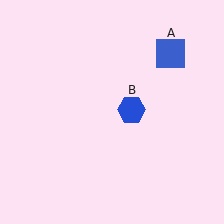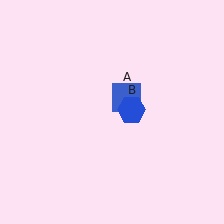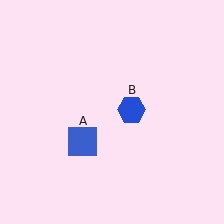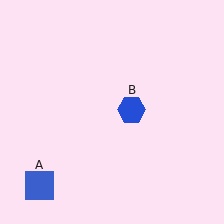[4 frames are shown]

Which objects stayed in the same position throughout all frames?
Blue hexagon (object B) remained stationary.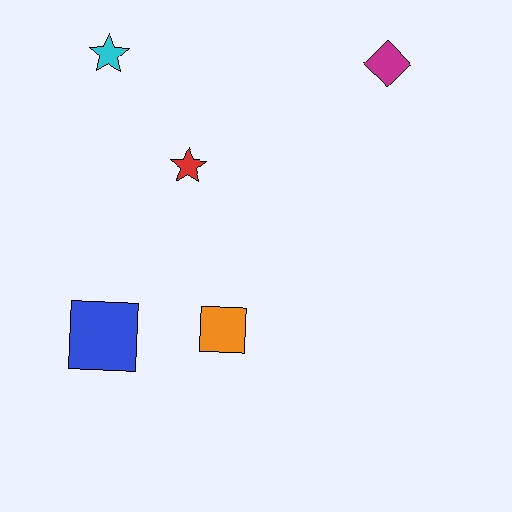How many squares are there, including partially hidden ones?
There are 2 squares.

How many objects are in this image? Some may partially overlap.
There are 5 objects.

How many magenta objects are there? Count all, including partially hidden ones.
There is 1 magenta object.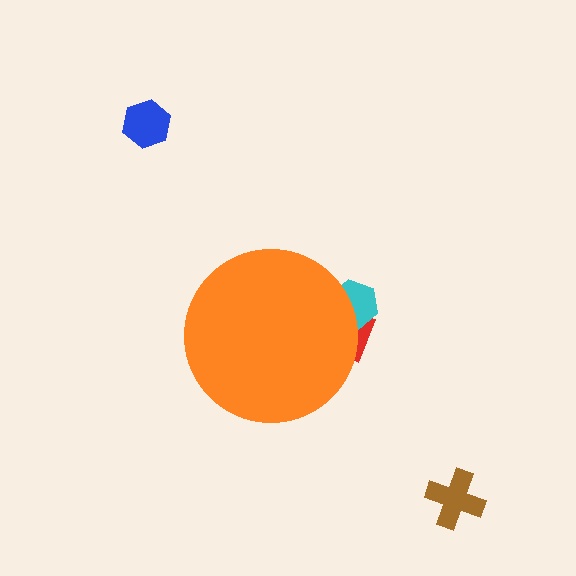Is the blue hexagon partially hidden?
No, the blue hexagon is fully visible.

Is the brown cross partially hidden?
No, the brown cross is fully visible.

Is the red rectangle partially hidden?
Yes, the red rectangle is partially hidden behind the orange circle.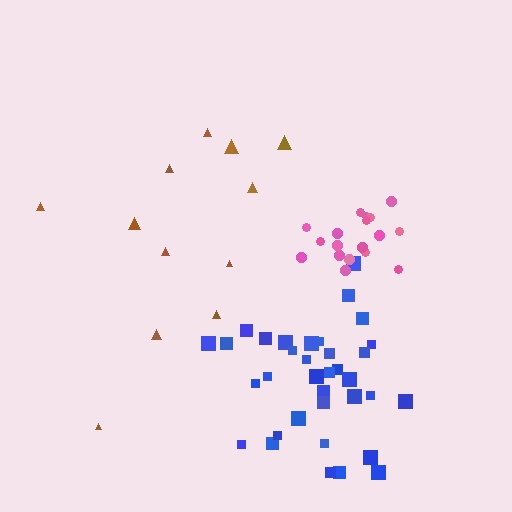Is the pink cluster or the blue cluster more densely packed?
Pink.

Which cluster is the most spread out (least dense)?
Brown.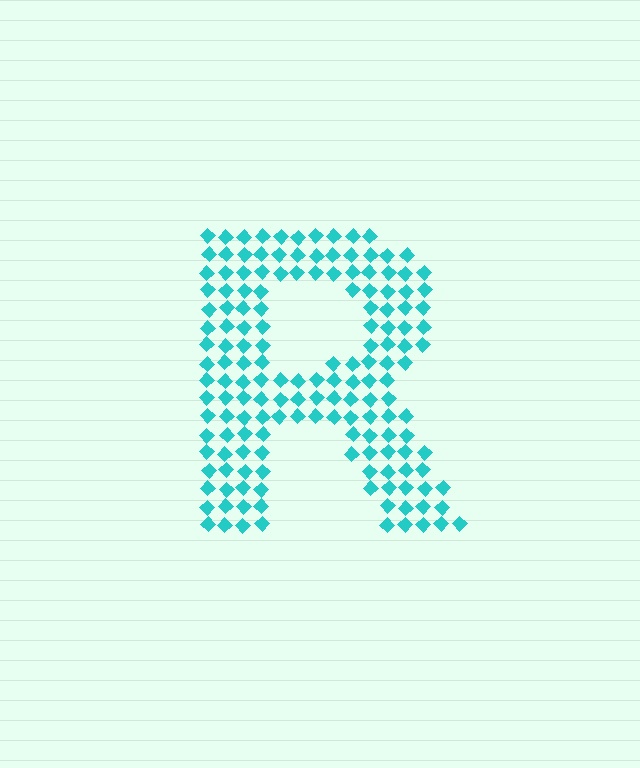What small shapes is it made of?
It is made of small diamonds.